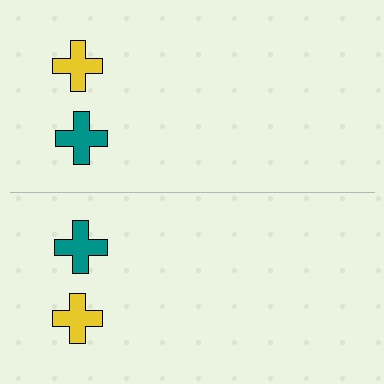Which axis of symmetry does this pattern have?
The pattern has a horizontal axis of symmetry running through the center of the image.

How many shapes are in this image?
There are 4 shapes in this image.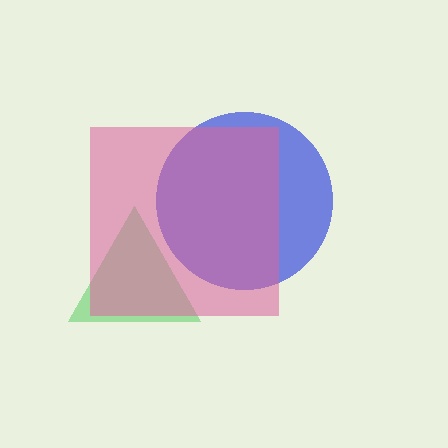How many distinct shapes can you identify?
There are 3 distinct shapes: a blue circle, a green triangle, a pink square.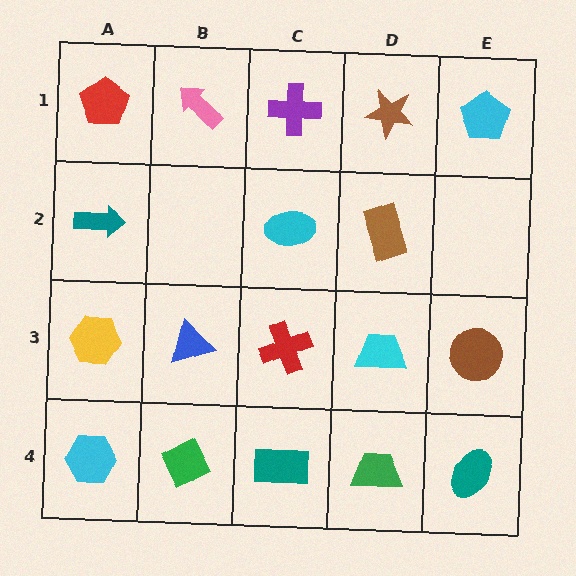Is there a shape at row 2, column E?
No, that cell is empty.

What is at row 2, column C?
A cyan ellipse.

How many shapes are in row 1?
5 shapes.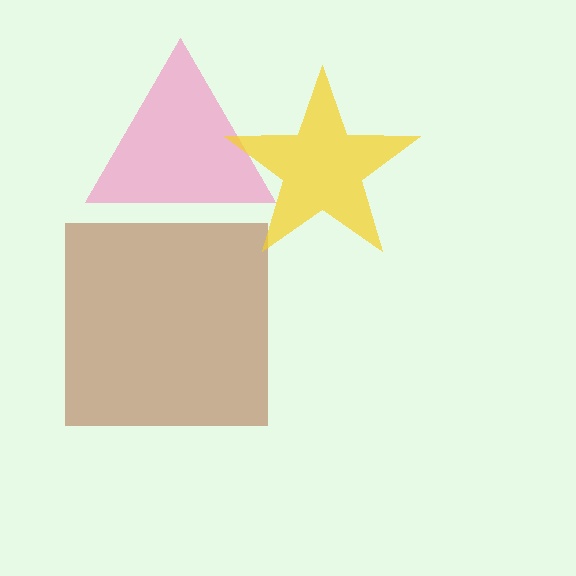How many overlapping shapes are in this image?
There are 3 overlapping shapes in the image.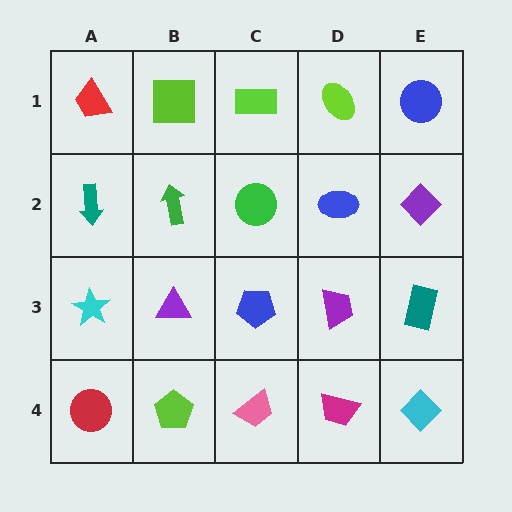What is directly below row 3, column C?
A pink trapezoid.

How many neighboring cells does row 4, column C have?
3.